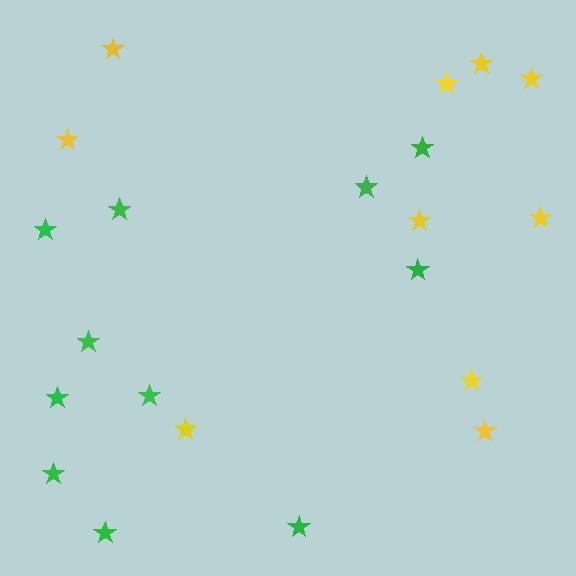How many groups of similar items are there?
There are 2 groups: one group of green stars (11) and one group of yellow stars (10).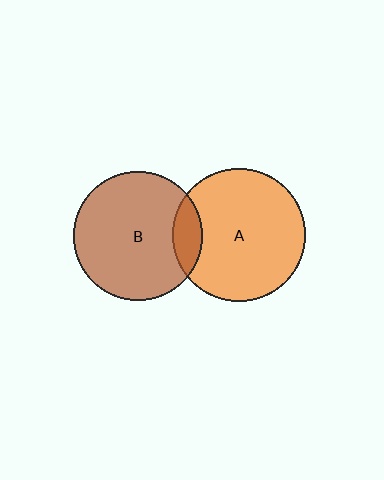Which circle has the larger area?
Circle A (orange).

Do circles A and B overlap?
Yes.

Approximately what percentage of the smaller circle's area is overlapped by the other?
Approximately 15%.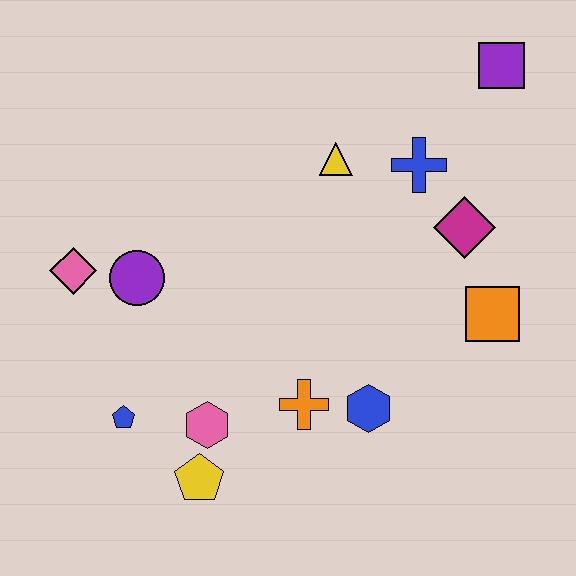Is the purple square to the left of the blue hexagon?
No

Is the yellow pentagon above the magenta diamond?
No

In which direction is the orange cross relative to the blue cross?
The orange cross is below the blue cross.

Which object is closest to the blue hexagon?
The orange cross is closest to the blue hexagon.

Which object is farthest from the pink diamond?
The purple square is farthest from the pink diamond.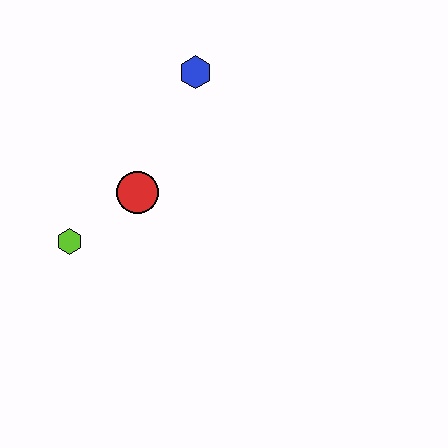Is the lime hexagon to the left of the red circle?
Yes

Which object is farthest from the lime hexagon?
The blue hexagon is farthest from the lime hexagon.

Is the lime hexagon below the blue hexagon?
Yes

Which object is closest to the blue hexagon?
The red circle is closest to the blue hexagon.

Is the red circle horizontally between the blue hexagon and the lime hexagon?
Yes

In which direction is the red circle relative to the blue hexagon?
The red circle is below the blue hexagon.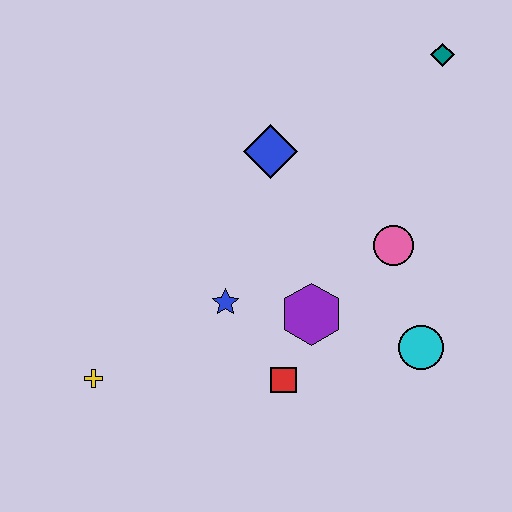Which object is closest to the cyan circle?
The pink circle is closest to the cyan circle.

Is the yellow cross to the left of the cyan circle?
Yes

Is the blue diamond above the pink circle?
Yes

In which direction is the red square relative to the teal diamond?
The red square is below the teal diamond.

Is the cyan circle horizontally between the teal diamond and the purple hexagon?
Yes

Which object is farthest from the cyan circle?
The yellow cross is farthest from the cyan circle.